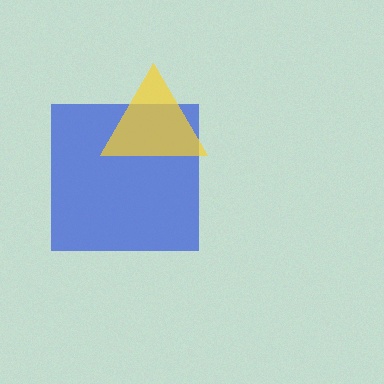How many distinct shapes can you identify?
There are 2 distinct shapes: a blue square, a yellow triangle.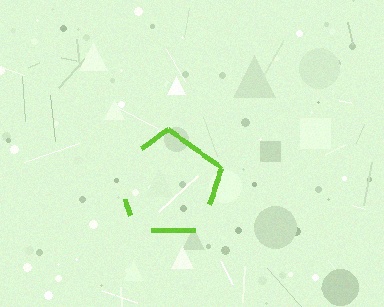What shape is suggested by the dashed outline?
The dashed outline suggests a pentagon.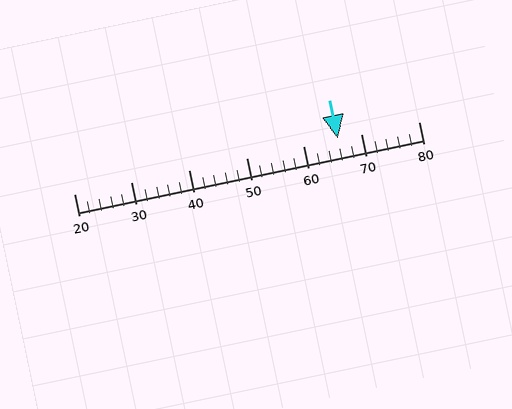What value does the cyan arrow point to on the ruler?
The cyan arrow points to approximately 66.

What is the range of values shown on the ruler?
The ruler shows values from 20 to 80.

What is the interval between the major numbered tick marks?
The major tick marks are spaced 10 units apart.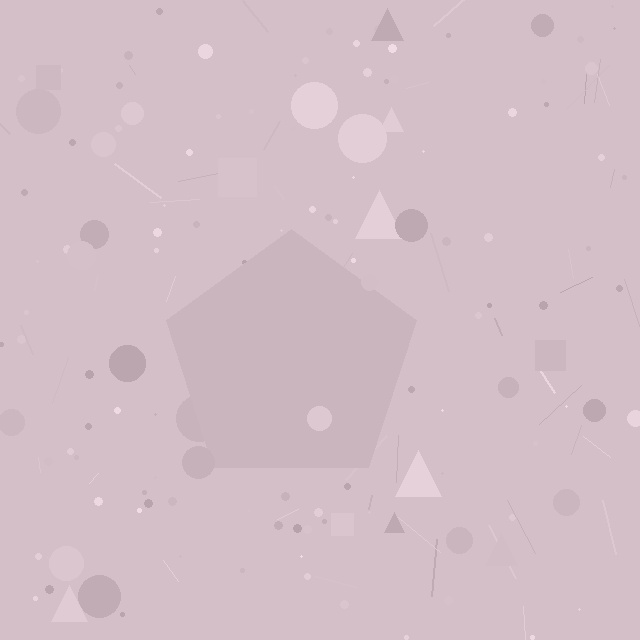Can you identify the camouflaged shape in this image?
The camouflaged shape is a pentagon.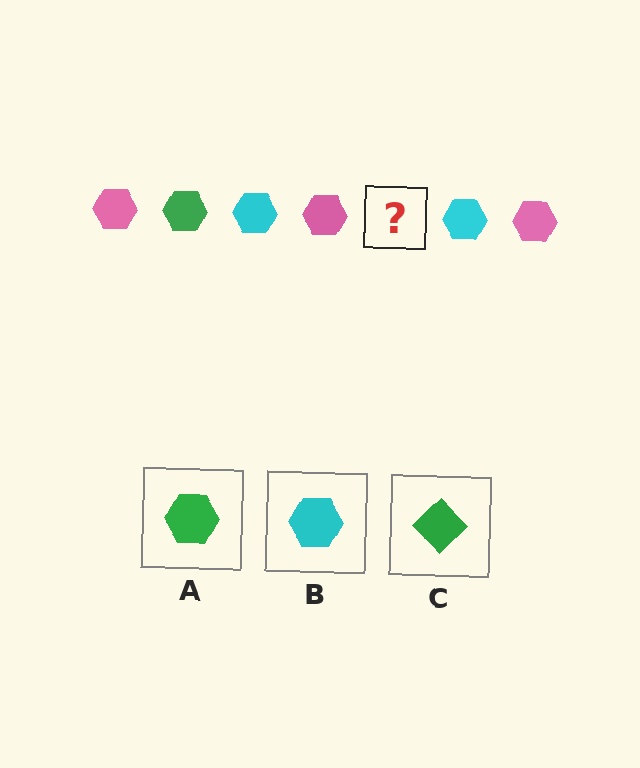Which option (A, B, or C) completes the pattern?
A.